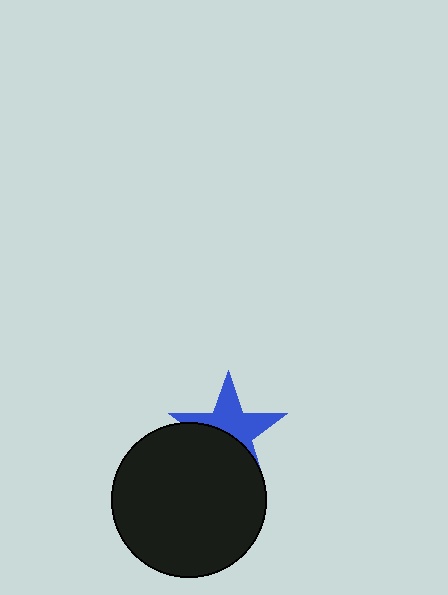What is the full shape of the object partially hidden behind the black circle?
The partially hidden object is a blue star.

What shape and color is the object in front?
The object in front is a black circle.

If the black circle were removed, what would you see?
You would see the complete blue star.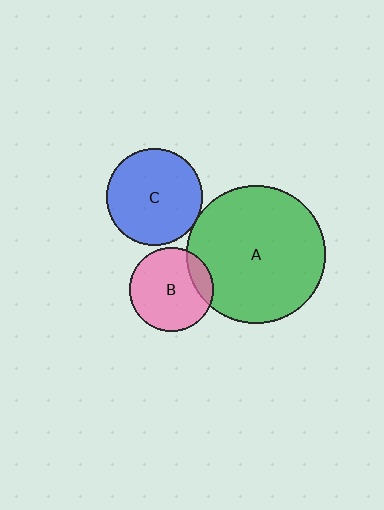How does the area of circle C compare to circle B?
Approximately 1.3 times.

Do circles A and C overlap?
Yes.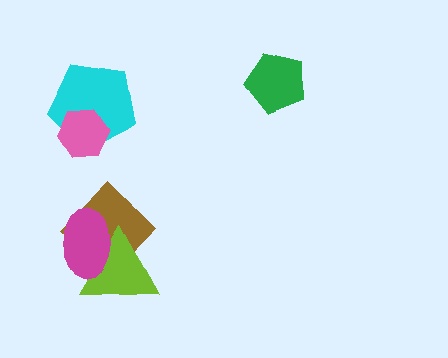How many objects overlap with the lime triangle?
2 objects overlap with the lime triangle.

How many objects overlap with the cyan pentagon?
1 object overlaps with the cyan pentagon.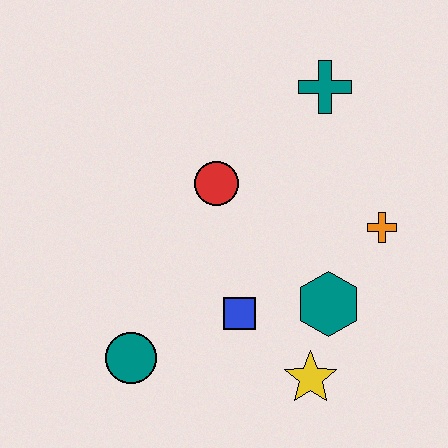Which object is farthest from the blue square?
The teal cross is farthest from the blue square.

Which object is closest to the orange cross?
The teal hexagon is closest to the orange cross.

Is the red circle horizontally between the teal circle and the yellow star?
Yes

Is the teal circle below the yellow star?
No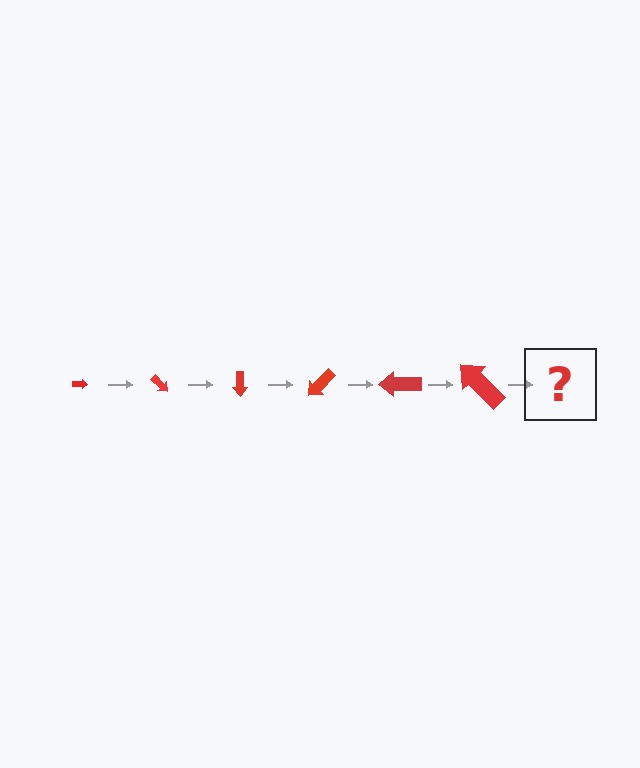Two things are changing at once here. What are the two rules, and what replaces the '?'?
The two rules are that the arrow grows larger each step and it rotates 45 degrees each step. The '?' should be an arrow, larger than the previous one and rotated 270 degrees from the start.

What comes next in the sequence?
The next element should be an arrow, larger than the previous one and rotated 270 degrees from the start.